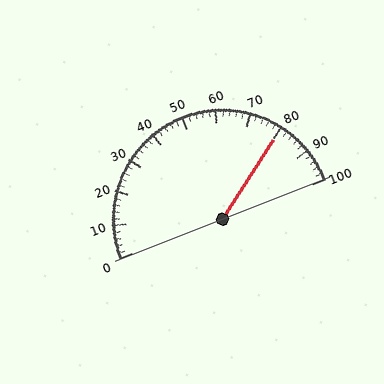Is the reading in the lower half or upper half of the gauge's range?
The reading is in the upper half of the range (0 to 100).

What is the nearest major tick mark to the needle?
The nearest major tick mark is 80.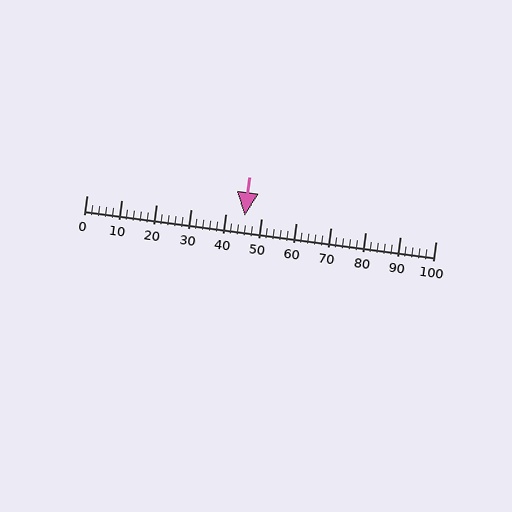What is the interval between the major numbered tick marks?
The major tick marks are spaced 10 units apart.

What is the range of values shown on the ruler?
The ruler shows values from 0 to 100.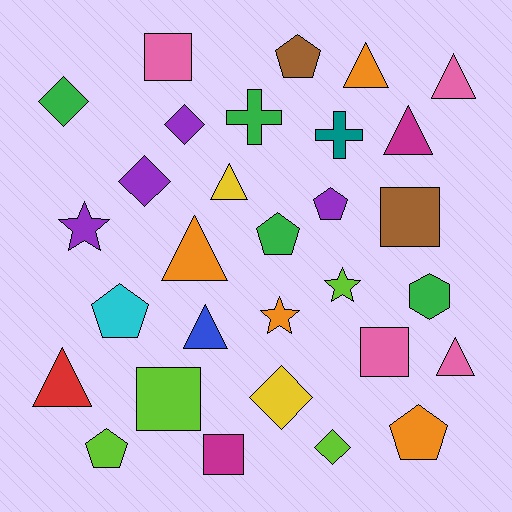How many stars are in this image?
There are 3 stars.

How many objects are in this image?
There are 30 objects.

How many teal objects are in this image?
There is 1 teal object.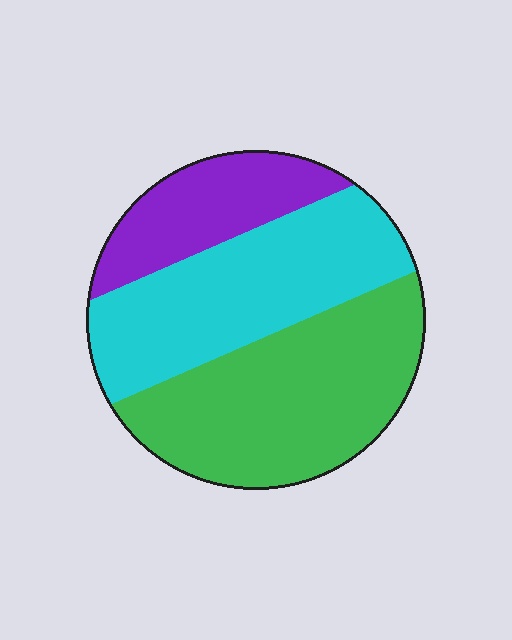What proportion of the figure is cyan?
Cyan takes up about three eighths (3/8) of the figure.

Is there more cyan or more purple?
Cyan.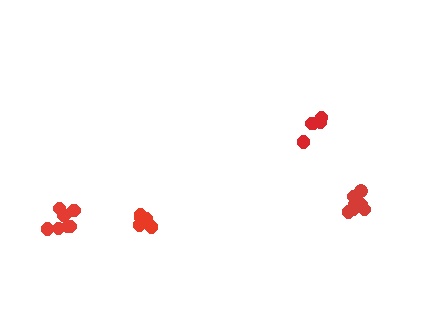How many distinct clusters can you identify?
There are 4 distinct clusters.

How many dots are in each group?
Group 1: 7 dots, Group 2: 5 dots, Group 3: 7 dots, Group 4: 5 dots (24 total).